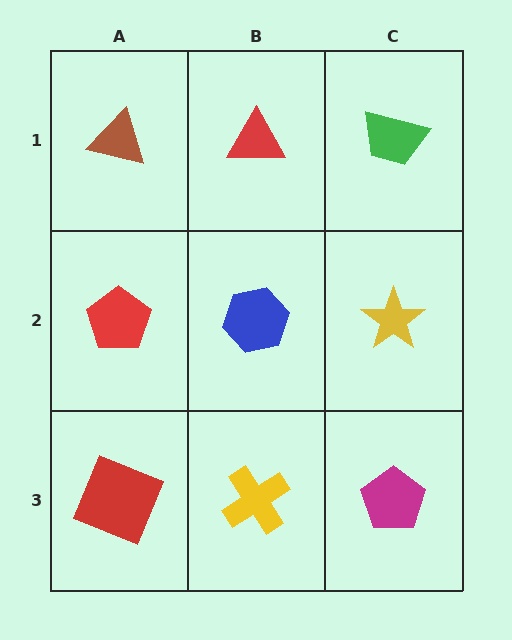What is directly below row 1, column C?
A yellow star.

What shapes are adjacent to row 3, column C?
A yellow star (row 2, column C), a yellow cross (row 3, column B).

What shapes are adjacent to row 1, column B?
A blue hexagon (row 2, column B), a brown triangle (row 1, column A), a green trapezoid (row 1, column C).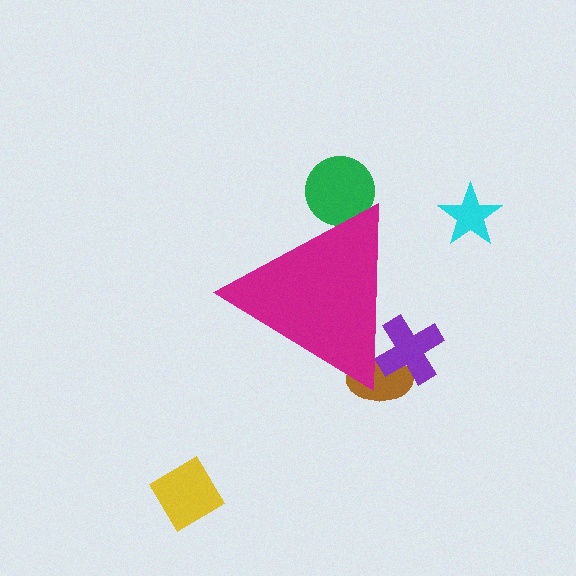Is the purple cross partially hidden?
Yes, the purple cross is partially hidden behind the magenta triangle.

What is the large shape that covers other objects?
A magenta triangle.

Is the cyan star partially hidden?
No, the cyan star is fully visible.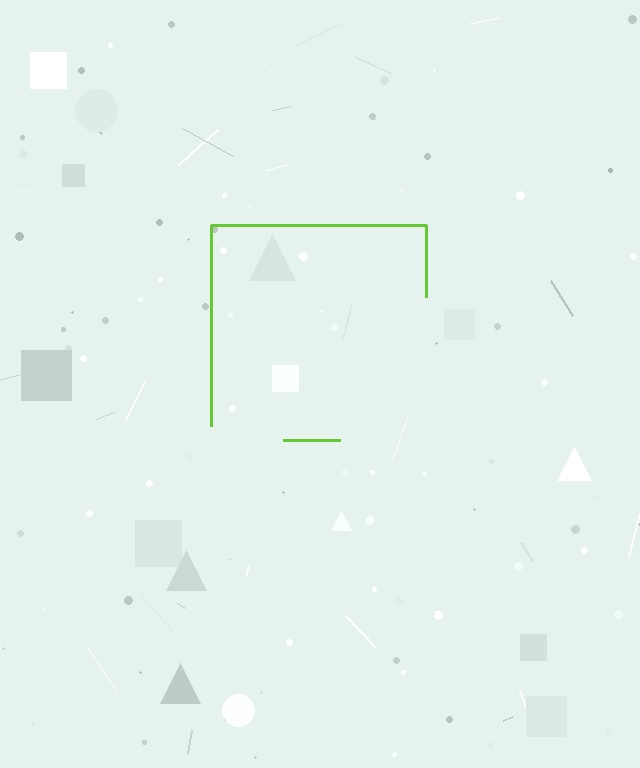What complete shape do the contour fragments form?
The contour fragments form a square.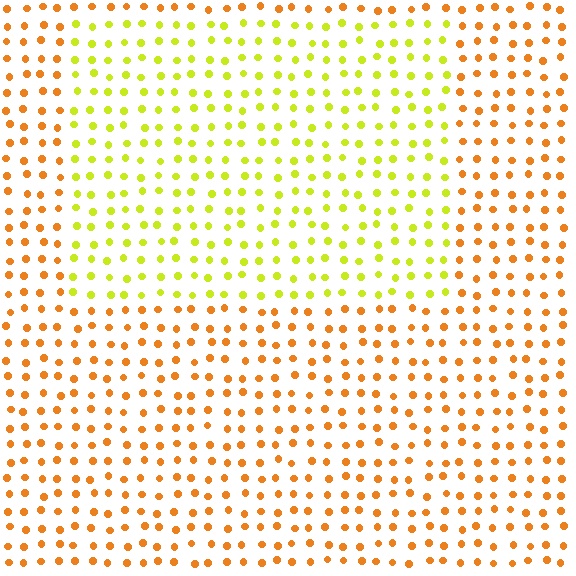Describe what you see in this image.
The image is filled with small orange elements in a uniform arrangement. A rectangle-shaped region is visible where the elements are tinted to a slightly different hue, forming a subtle color boundary.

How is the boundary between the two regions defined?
The boundary is defined purely by a slight shift in hue (about 42 degrees). Spacing, size, and orientation are identical on both sides.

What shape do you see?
I see a rectangle.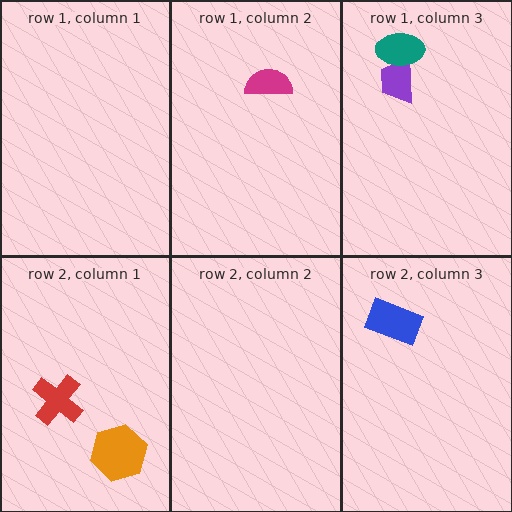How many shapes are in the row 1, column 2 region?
1.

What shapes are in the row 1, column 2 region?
The magenta semicircle.